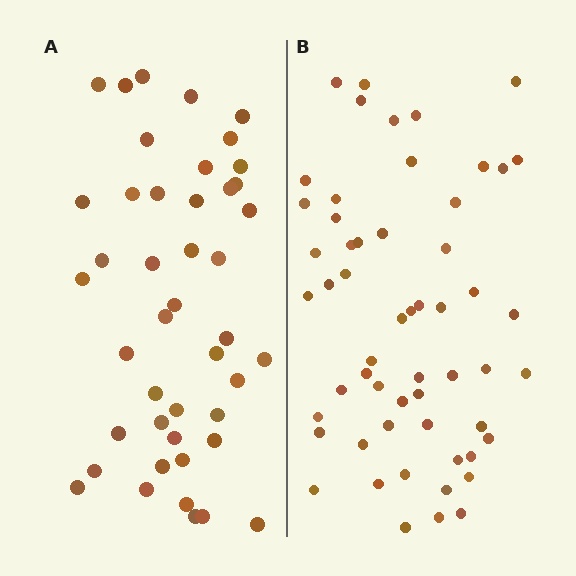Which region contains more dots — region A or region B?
Region B (the right region) has more dots.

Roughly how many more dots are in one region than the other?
Region B has roughly 12 or so more dots than region A.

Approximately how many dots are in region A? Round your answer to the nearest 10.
About 40 dots. (The exact count is 44, which rounds to 40.)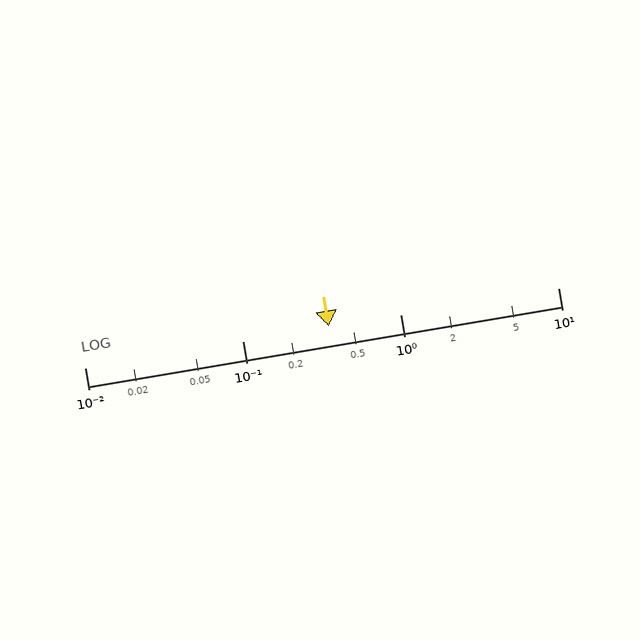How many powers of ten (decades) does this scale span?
The scale spans 3 decades, from 0.01 to 10.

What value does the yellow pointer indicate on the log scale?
The pointer indicates approximately 0.35.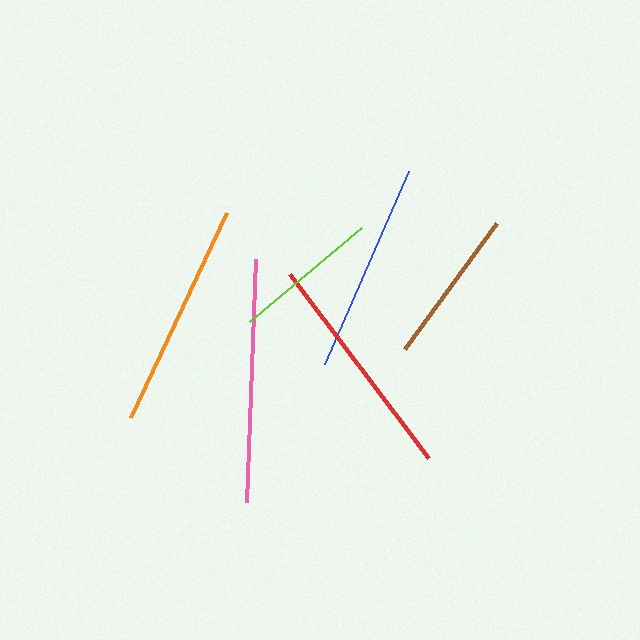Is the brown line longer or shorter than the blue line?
The blue line is longer than the brown line.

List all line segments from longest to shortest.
From longest to shortest: pink, red, orange, blue, brown, lime.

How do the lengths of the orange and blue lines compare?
The orange and blue lines are approximately the same length.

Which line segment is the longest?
The pink line is the longest at approximately 243 pixels.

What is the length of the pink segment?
The pink segment is approximately 243 pixels long.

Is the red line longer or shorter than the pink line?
The pink line is longer than the red line.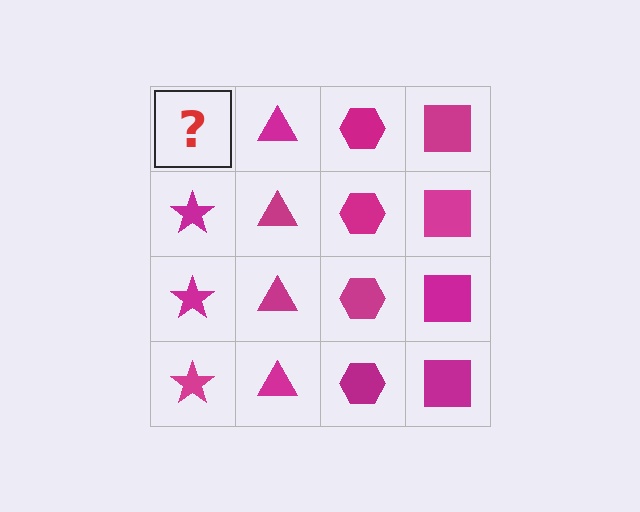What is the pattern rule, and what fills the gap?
The rule is that each column has a consistent shape. The gap should be filled with a magenta star.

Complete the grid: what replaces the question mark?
The question mark should be replaced with a magenta star.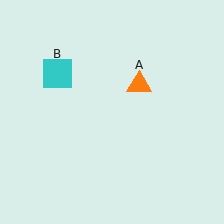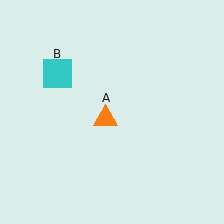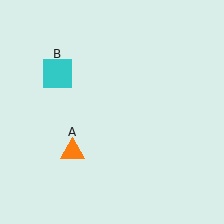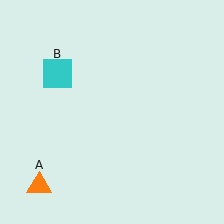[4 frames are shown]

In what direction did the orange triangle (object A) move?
The orange triangle (object A) moved down and to the left.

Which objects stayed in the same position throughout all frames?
Cyan square (object B) remained stationary.